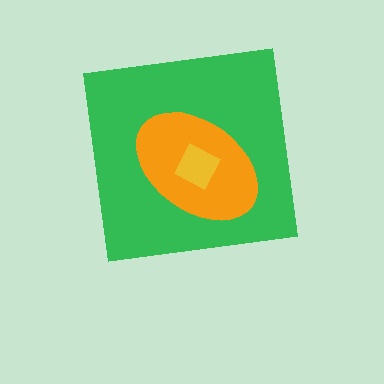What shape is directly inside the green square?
The orange ellipse.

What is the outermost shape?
The green square.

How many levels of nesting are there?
3.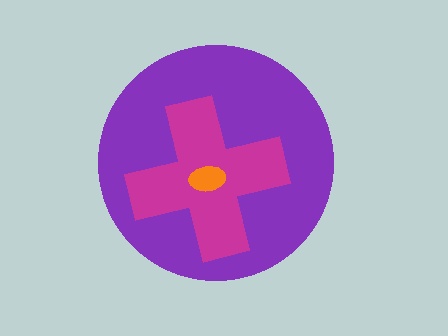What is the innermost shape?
The orange ellipse.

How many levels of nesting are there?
3.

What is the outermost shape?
The purple circle.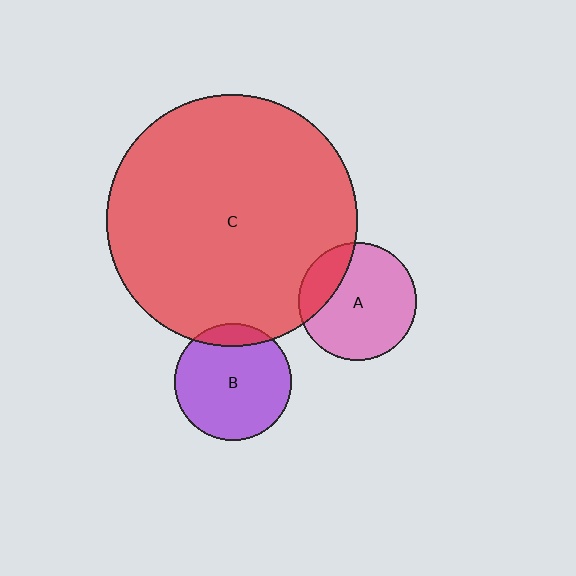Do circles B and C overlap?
Yes.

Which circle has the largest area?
Circle C (red).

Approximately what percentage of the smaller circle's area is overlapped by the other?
Approximately 10%.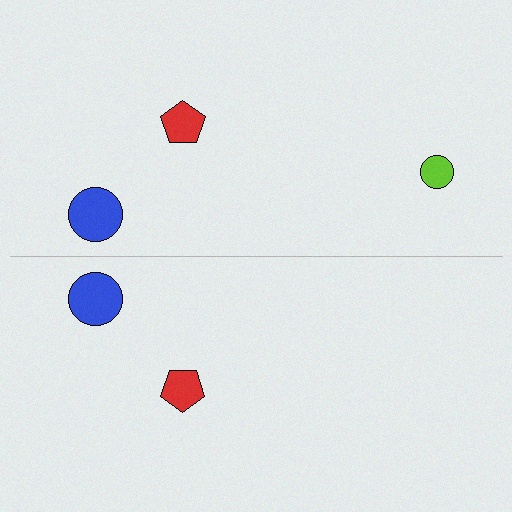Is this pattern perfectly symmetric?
No, the pattern is not perfectly symmetric. A lime circle is missing from the bottom side.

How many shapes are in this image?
There are 5 shapes in this image.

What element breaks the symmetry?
A lime circle is missing from the bottom side.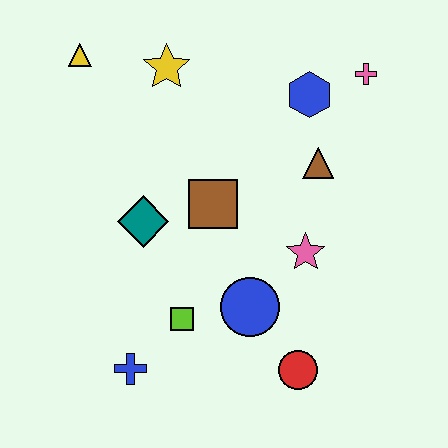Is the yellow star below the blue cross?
No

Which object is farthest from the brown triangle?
The blue cross is farthest from the brown triangle.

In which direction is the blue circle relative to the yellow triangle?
The blue circle is below the yellow triangle.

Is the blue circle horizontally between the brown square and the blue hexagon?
Yes